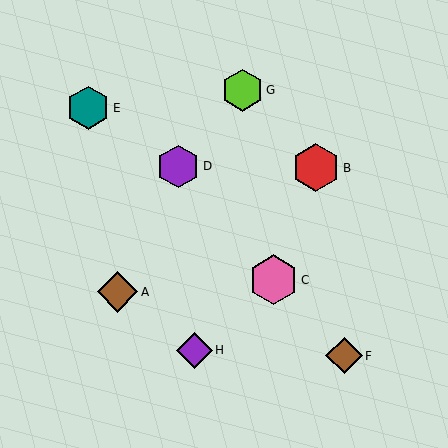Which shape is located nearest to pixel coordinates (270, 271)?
The pink hexagon (labeled C) at (274, 280) is nearest to that location.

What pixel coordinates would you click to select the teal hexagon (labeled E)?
Click at (88, 108) to select the teal hexagon E.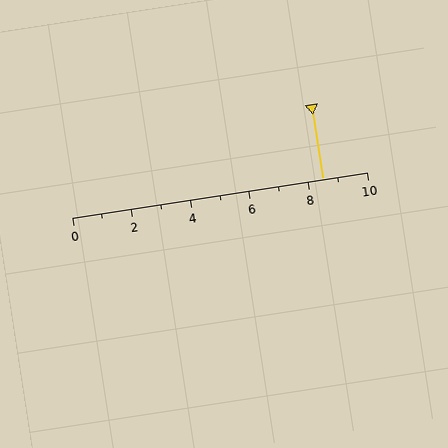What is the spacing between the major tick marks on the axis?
The major ticks are spaced 2 apart.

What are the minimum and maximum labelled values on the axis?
The axis runs from 0 to 10.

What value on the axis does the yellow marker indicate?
The marker indicates approximately 8.5.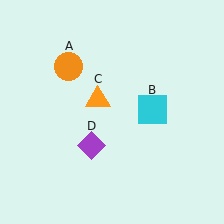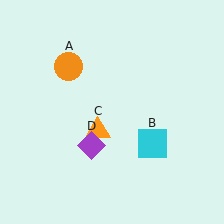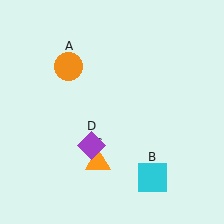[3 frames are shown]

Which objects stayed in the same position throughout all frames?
Orange circle (object A) and purple diamond (object D) remained stationary.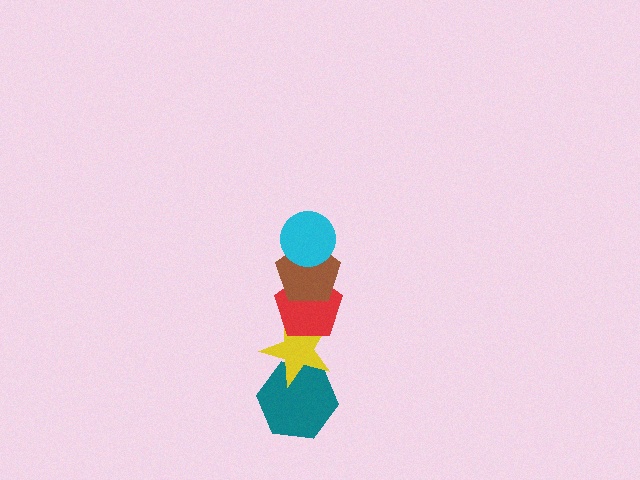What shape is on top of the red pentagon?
The brown pentagon is on top of the red pentagon.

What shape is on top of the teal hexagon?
The yellow star is on top of the teal hexagon.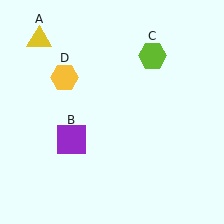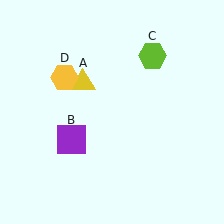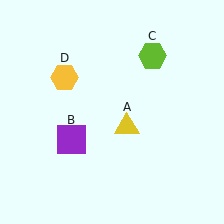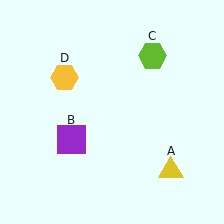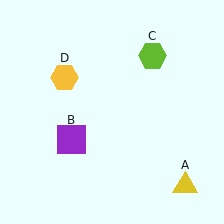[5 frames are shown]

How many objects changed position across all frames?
1 object changed position: yellow triangle (object A).